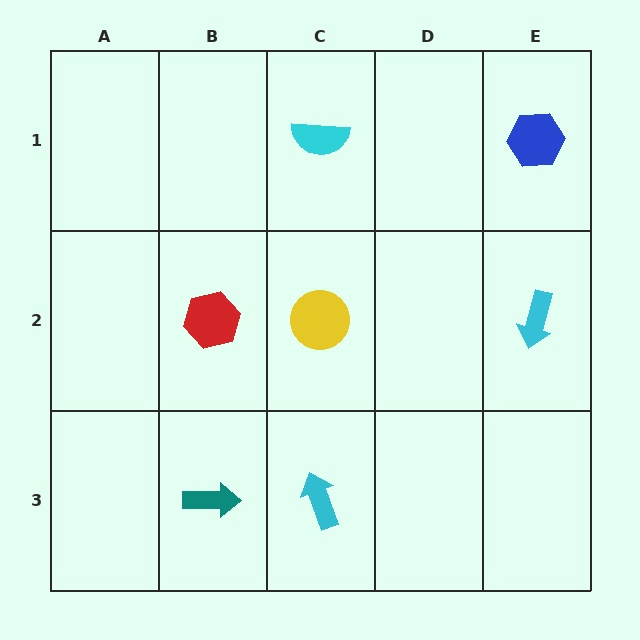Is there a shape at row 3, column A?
No, that cell is empty.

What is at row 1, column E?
A blue hexagon.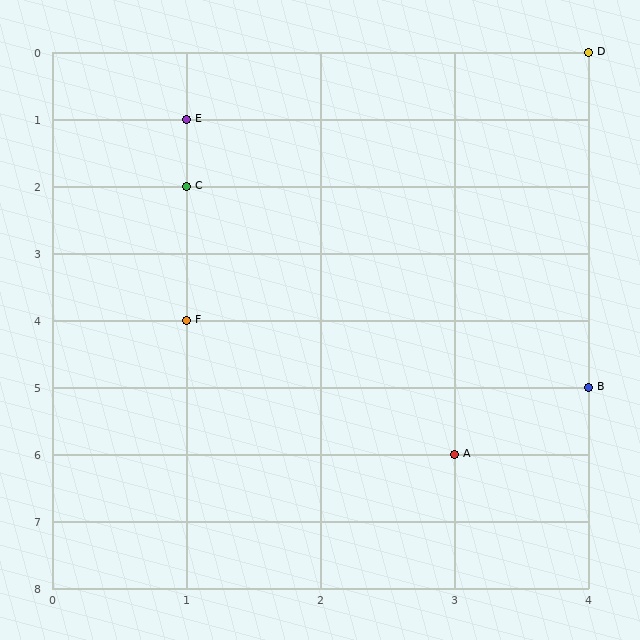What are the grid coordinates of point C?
Point C is at grid coordinates (1, 2).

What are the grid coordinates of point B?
Point B is at grid coordinates (4, 5).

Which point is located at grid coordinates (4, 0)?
Point D is at (4, 0).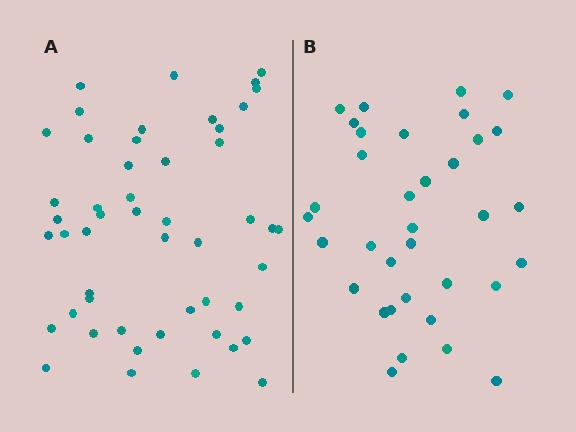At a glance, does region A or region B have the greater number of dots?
Region A (the left region) has more dots.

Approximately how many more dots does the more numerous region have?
Region A has approximately 15 more dots than region B.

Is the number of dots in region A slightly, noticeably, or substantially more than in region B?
Region A has noticeably more, but not dramatically so. The ratio is roughly 1.4 to 1.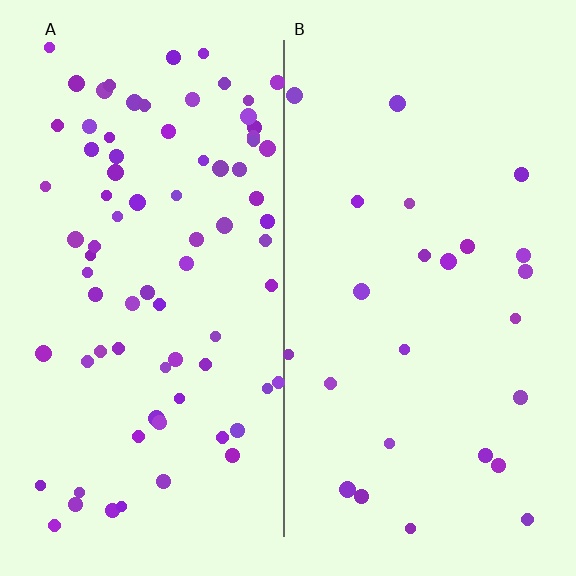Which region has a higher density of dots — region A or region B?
A (the left).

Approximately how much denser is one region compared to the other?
Approximately 3.2× — region A over region B.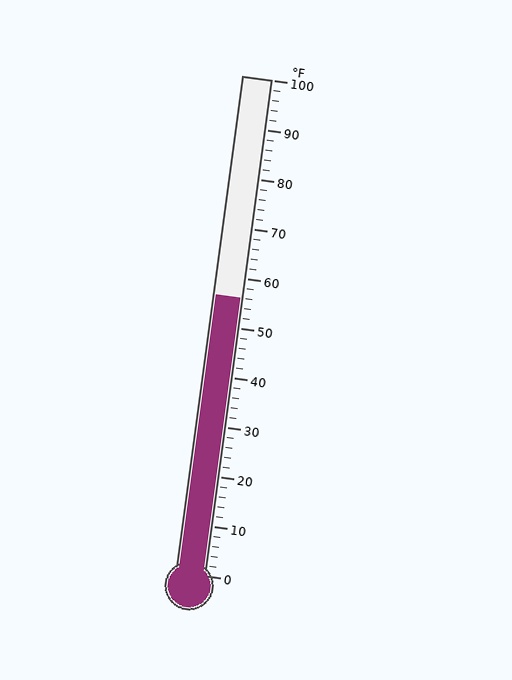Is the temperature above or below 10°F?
The temperature is above 10°F.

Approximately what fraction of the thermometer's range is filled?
The thermometer is filled to approximately 55% of its range.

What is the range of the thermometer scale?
The thermometer scale ranges from 0°F to 100°F.